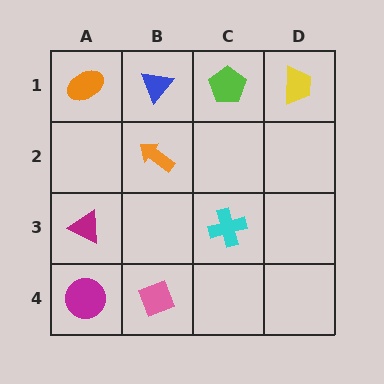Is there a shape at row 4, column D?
No, that cell is empty.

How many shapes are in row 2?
1 shape.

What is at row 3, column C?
A cyan cross.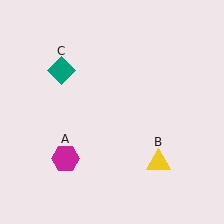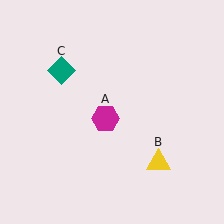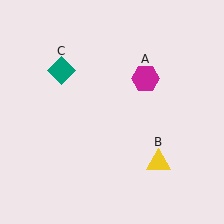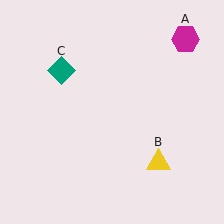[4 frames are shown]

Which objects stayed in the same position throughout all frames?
Yellow triangle (object B) and teal diamond (object C) remained stationary.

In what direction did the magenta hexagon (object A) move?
The magenta hexagon (object A) moved up and to the right.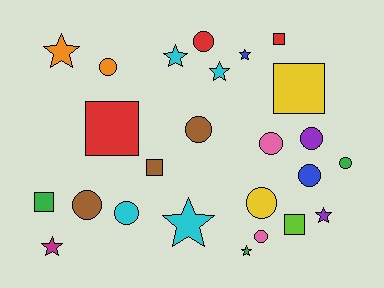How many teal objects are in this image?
There are no teal objects.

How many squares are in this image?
There are 6 squares.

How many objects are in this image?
There are 25 objects.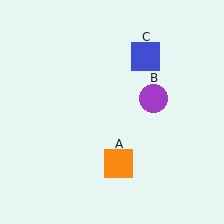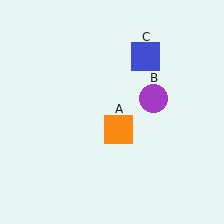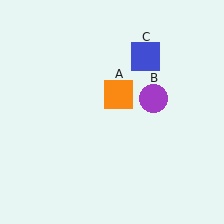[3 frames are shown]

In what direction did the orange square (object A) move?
The orange square (object A) moved up.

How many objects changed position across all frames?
1 object changed position: orange square (object A).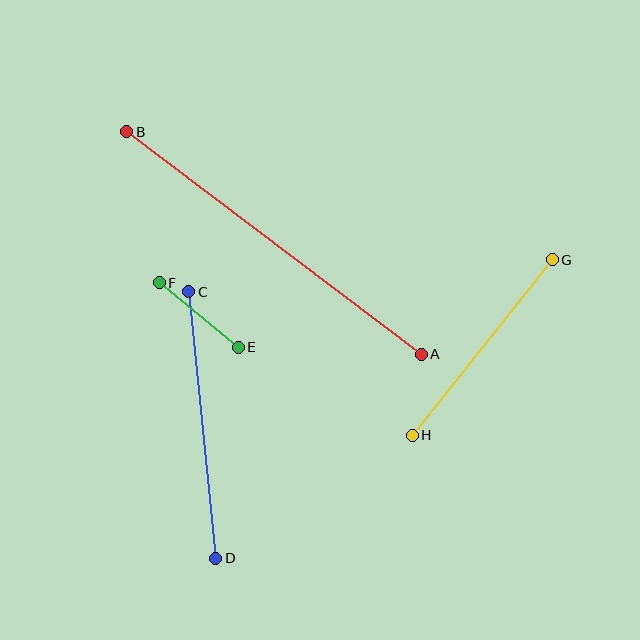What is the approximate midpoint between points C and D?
The midpoint is at approximately (202, 425) pixels.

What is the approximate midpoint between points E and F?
The midpoint is at approximately (199, 315) pixels.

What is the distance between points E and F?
The distance is approximately 102 pixels.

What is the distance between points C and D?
The distance is approximately 268 pixels.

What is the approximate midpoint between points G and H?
The midpoint is at approximately (482, 348) pixels.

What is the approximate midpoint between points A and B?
The midpoint is at approximately (274, 243) pixels.